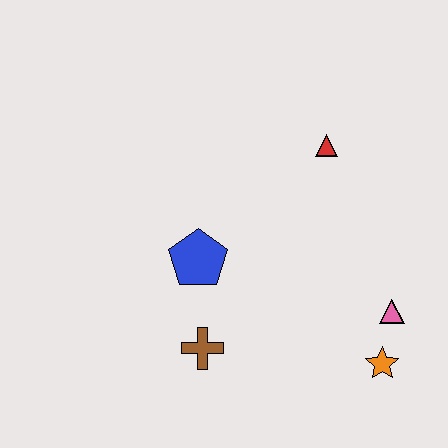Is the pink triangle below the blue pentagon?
Yes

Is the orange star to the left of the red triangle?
No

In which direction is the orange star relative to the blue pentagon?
The orange star is to the right of the blue pentagon.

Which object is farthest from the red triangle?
The brown cross is farthest from the red triangle.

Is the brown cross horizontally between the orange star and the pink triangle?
No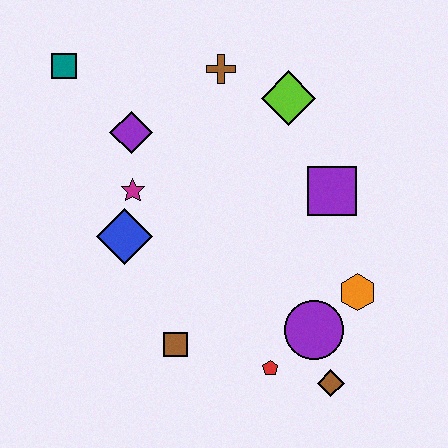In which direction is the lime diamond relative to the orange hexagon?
The lime diamond is above the orange hexagon.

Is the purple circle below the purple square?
Yes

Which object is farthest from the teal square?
The brown diamond is farthest from the teal square.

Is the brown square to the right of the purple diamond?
Yes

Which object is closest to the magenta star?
The blue diamond is closest to the magenta star.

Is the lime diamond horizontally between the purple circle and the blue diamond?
Yes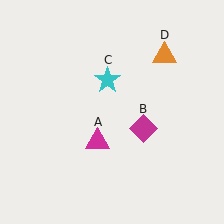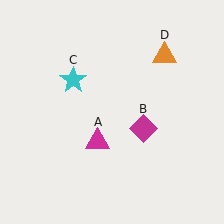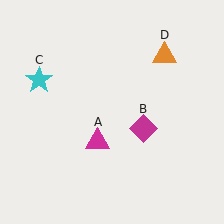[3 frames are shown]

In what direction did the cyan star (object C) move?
The cyan star (object C) moved left.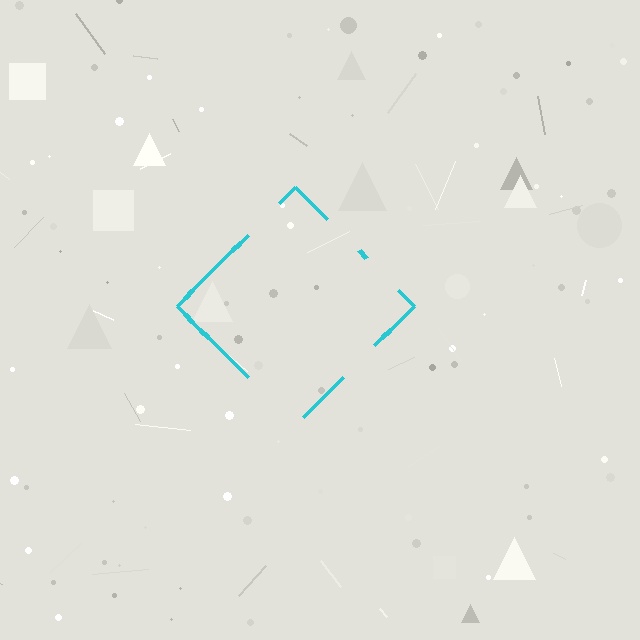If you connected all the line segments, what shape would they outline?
They would outline a diamond.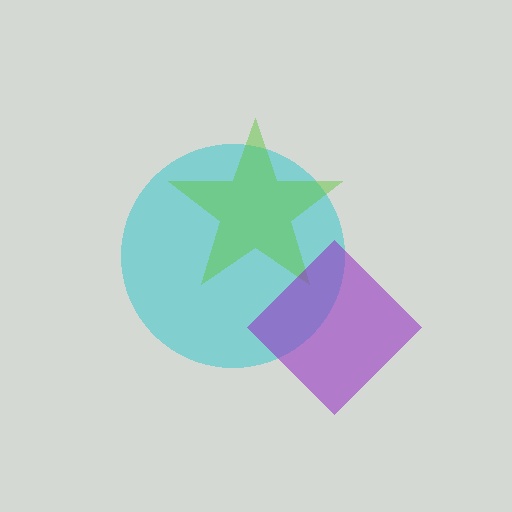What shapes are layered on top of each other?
The layered shapes are: a cyan circle, a lime star, a purple diamond.